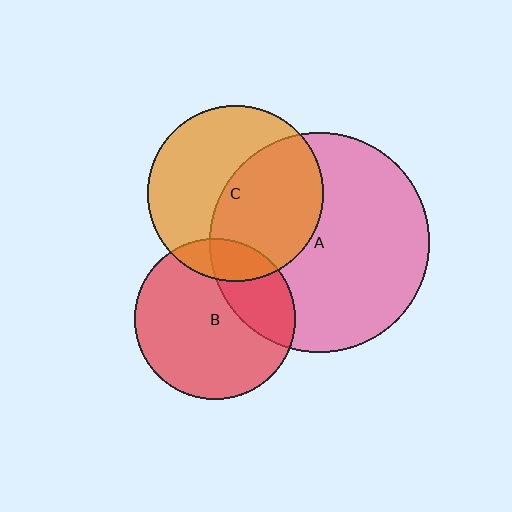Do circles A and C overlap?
Yes.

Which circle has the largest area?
Circle A (pink).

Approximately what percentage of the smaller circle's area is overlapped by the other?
Approximately 50%.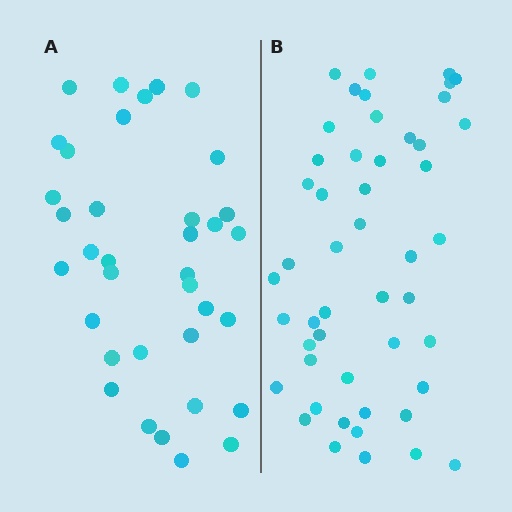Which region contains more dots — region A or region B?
Region B (the right region) has more dots.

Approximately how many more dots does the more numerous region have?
Region B has approximately 15 more dots than region A.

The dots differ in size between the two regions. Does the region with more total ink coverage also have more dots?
No. Region A has more total ink coverage because its dots are larger, but region B actually contains more individual dots. Total area can be misleading — the number of items is what matters here.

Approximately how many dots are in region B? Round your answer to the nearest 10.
About 50 dots. (The exact count is 49, which rounds to 50.)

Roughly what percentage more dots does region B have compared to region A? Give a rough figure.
About 35% more.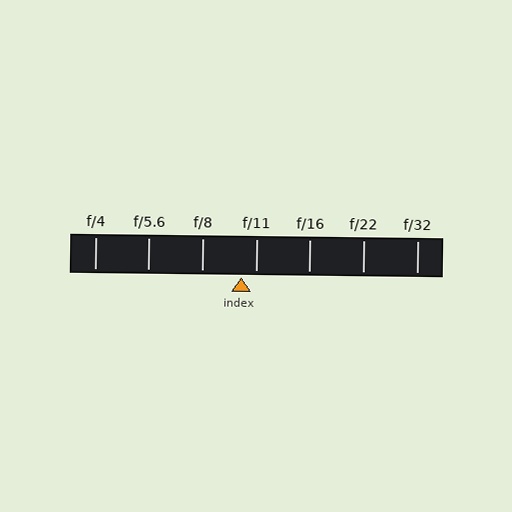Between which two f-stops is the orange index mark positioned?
The index mark is between f/8 and f/11.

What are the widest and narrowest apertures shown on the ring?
The widest aperture shown is f/4 and the narrowest is f/32.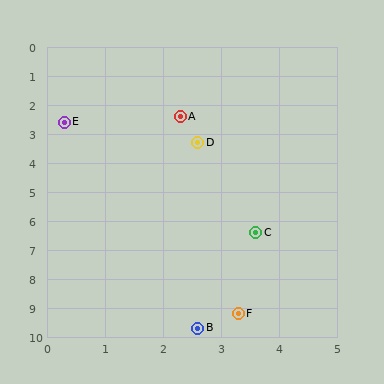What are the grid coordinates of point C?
Point C is at approximately (3.6, 6.4).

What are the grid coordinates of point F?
Point F is at approximately (3.3, 9.2).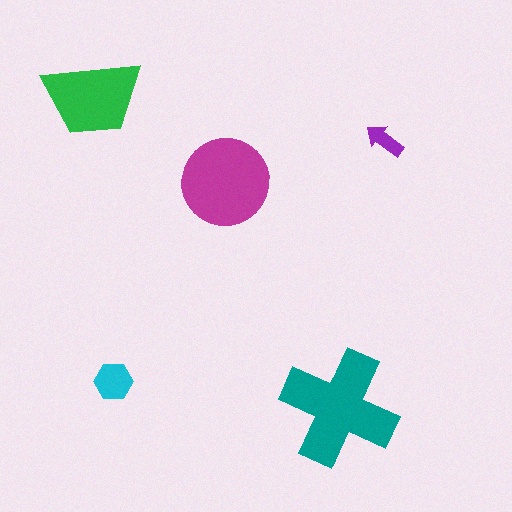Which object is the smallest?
The purple arrow.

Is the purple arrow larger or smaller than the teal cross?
Smaller.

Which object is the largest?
The teal cross.